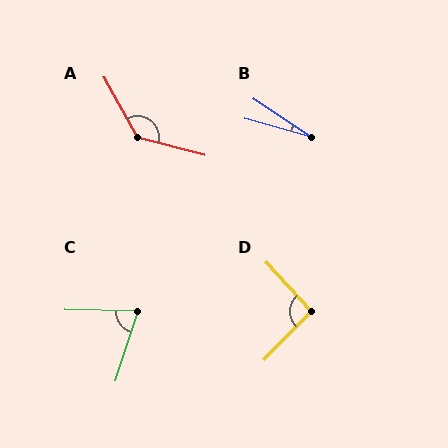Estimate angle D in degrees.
Approximately 93 degrees.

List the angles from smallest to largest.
B (18°), C (73°), D (93°), A (133°).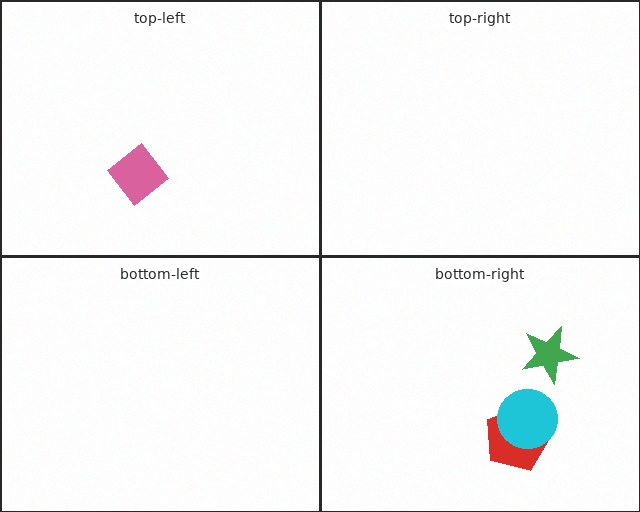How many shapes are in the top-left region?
1.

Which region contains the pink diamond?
The top-left region.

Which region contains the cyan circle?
The bottom-right region.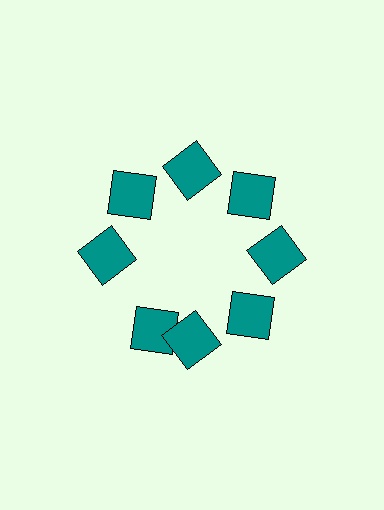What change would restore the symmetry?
The symmetry would be restored by rotating it back into even spacing with its neighbors so that all 8 squares sit at equal angles and equal distance from the center.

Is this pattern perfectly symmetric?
No. The 8 teal squares are arranged in a ring, but one element near the 8 o'clock position is rotated out of alignment along the ring, breaking the 8-fold rotational symmetry.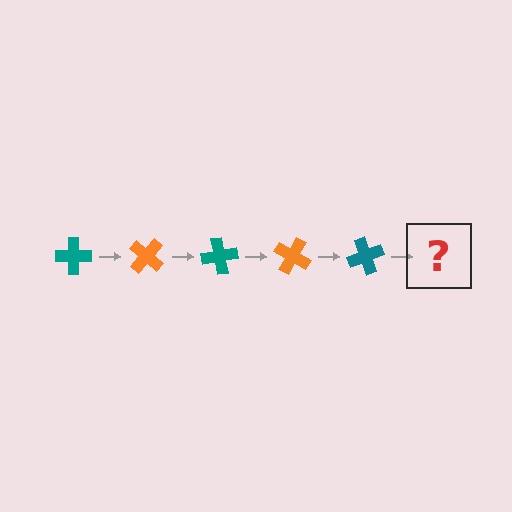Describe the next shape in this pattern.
It should be an orange cross, rotated 200 degrees from the start.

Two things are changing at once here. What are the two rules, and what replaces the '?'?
The two rules are that it rotates 40 degrees each step and the color cycles through teal and orange. The '?' should be an orange cross, rotated 200 degrees from the start.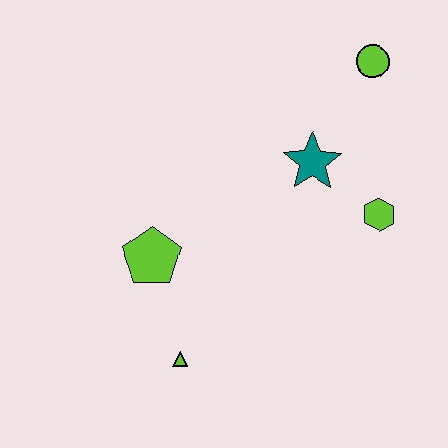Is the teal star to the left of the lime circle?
Yes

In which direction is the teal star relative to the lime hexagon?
The teal star is to the left of the lime hexagon.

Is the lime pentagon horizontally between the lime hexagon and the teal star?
No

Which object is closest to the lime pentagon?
The lime triangle is closest to the lime pentagon.